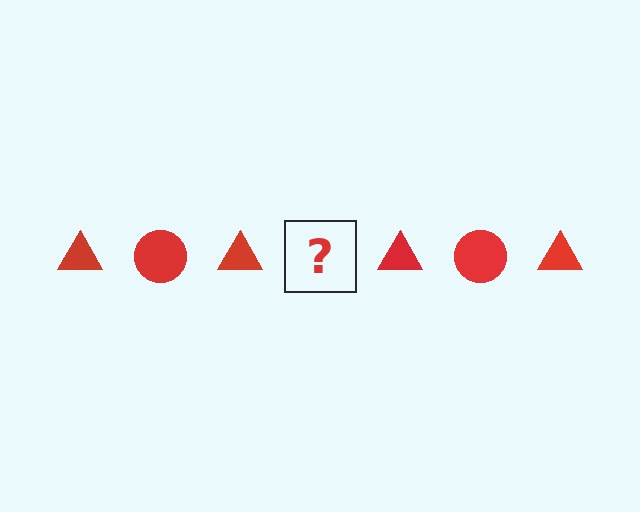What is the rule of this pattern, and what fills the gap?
The rule is that the pattern cycles through triangle, circle shapes in red. The gap should be filled with a red circle.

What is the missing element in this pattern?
The missing element is a red circle.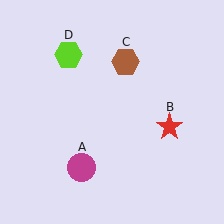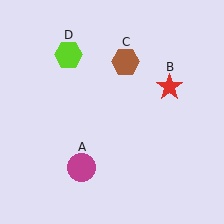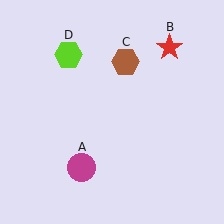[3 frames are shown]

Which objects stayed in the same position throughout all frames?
Magenta circle (object A) and brown hexagon (object C) and lime hexagon (object D) remained stationary.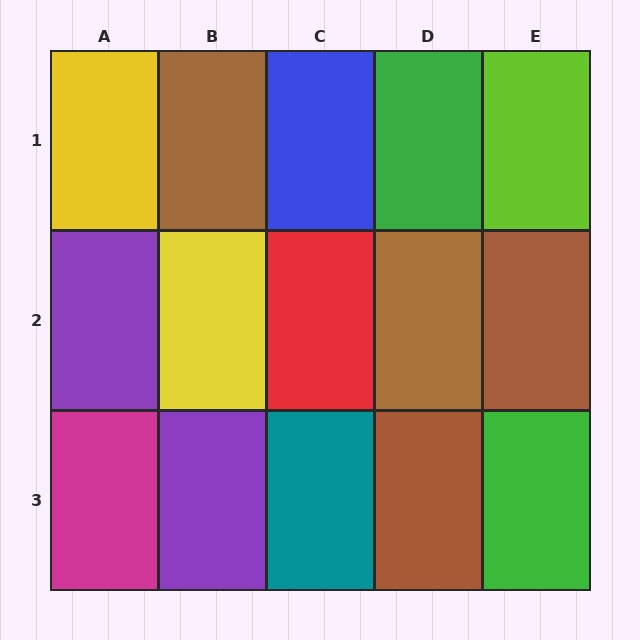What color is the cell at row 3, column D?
Brown.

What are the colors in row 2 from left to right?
Purple, yellow, red, brown, brown.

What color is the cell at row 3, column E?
Green.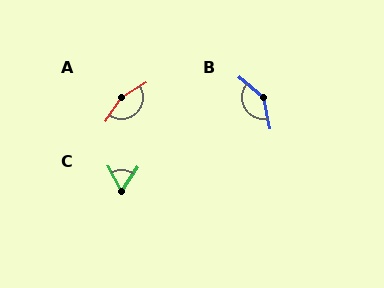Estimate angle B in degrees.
Approximately 142 degrees.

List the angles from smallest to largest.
C (61°), B (142°), A (155°).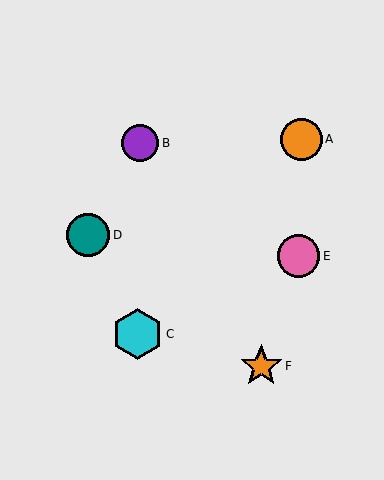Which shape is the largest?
The cyan hexagon (labeled C) is the largest.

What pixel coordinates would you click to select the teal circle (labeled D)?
Click at (88, 235) to select the teal circle D.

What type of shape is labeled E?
Shape E is a pink circle.